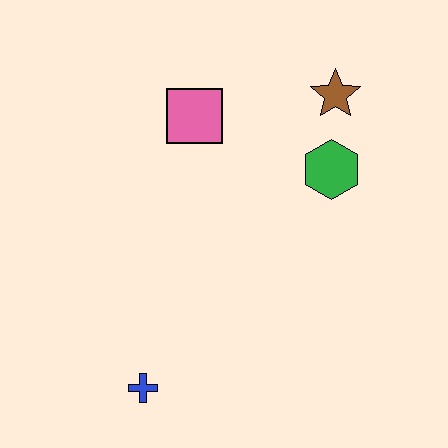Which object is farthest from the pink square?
The blue cross is farthest from the pink square.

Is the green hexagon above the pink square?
No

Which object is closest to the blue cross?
The pink square is closest to the blue cross.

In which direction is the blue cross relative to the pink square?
The blue cross is below the pink square.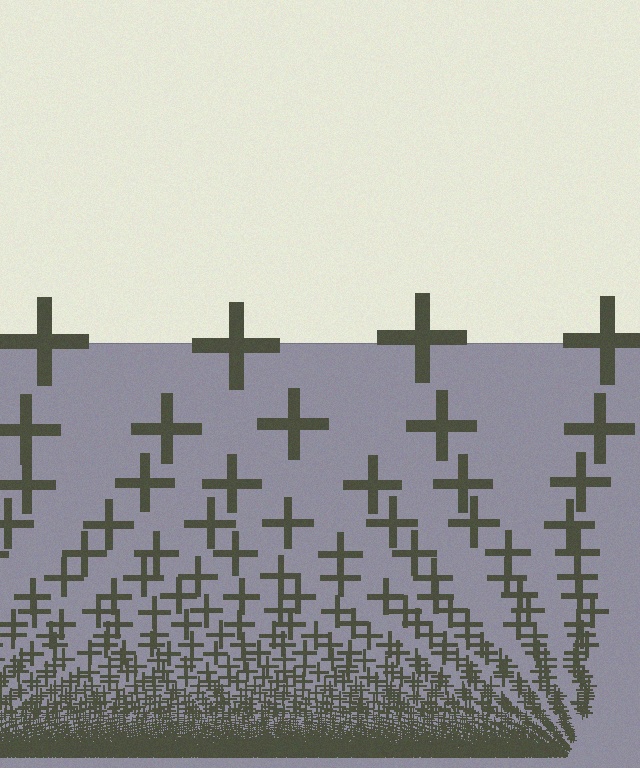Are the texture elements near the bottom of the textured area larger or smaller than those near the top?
Smaller. The gradient is inverted — elements near the bottom are smaller and denser.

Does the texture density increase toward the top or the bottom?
Density increases toward the bottom.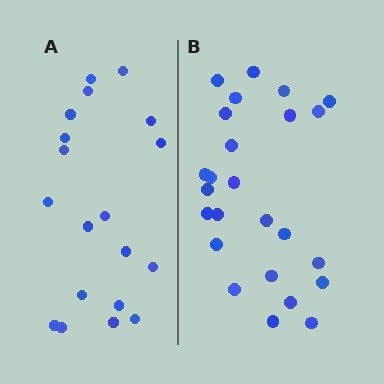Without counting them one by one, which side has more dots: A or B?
Region B (the right region) has more dots.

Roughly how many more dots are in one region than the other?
Region B has about 6 more dots than region A.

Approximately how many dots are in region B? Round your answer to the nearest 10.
About 20 dots. (The exact count is 25, which rounds to 20.)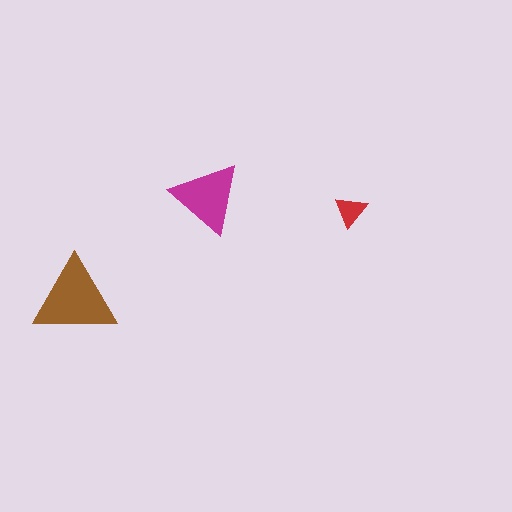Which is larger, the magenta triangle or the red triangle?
The magenta one.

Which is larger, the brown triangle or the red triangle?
The brown one.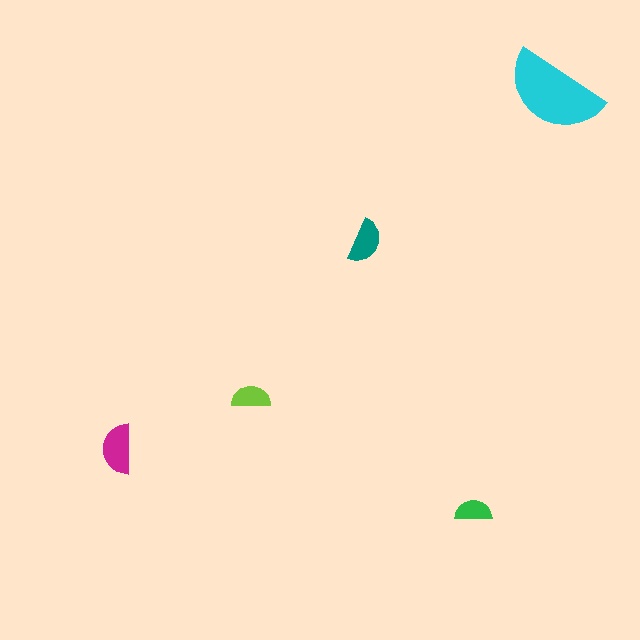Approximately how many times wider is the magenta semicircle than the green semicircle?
About 1.5 times wider.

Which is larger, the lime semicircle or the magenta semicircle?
The magenta one.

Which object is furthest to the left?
The magenta semicircle is leftmost.